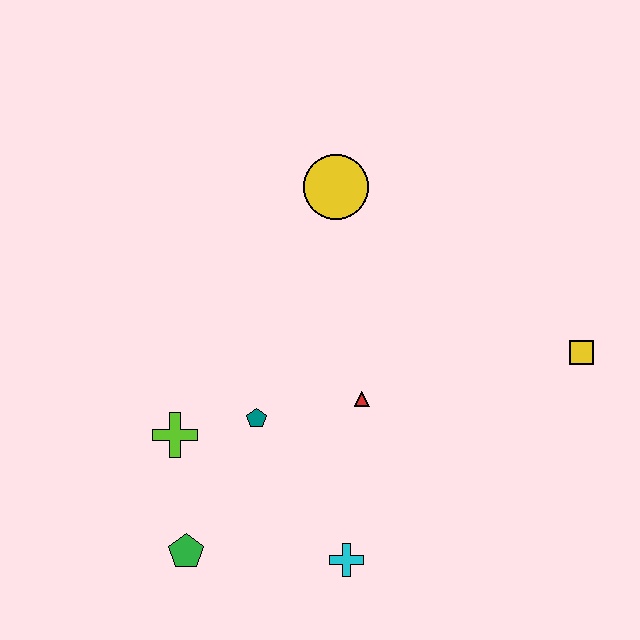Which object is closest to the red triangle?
The teal pentagon is closest to the red triangle.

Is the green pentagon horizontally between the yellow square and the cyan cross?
No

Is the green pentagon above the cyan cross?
Yes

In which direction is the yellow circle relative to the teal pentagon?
The yellow circle is above the teal pentagon.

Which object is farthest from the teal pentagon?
The yellow square is farthest from the teal pentagon.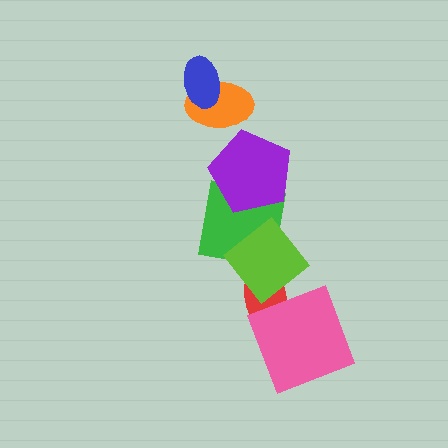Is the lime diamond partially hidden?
No, no other shape covers it.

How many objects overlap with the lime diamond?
2 objects overlap with the lime diamond.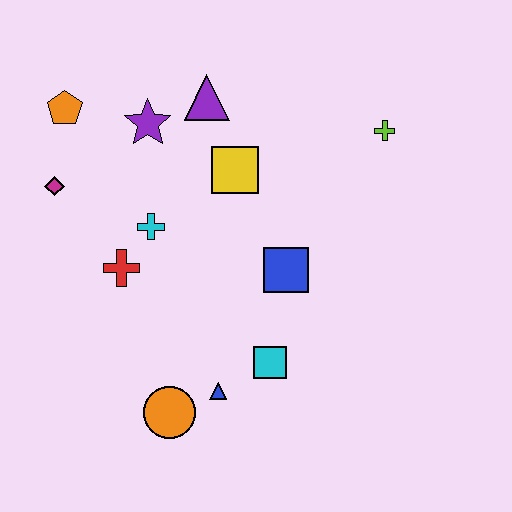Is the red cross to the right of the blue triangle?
No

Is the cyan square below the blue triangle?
No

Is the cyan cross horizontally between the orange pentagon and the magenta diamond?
No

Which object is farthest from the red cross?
The lime cross is farthest from the red cross.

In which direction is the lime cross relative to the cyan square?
The lime cross is above the cyan square.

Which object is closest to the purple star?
The purple triangle is closest to the purple star.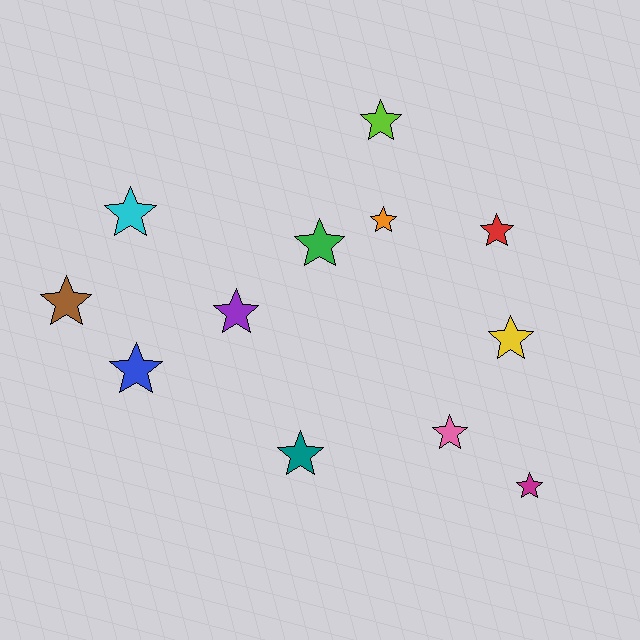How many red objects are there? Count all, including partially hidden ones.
There is 1 red object.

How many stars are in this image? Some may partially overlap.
There are 12 stars.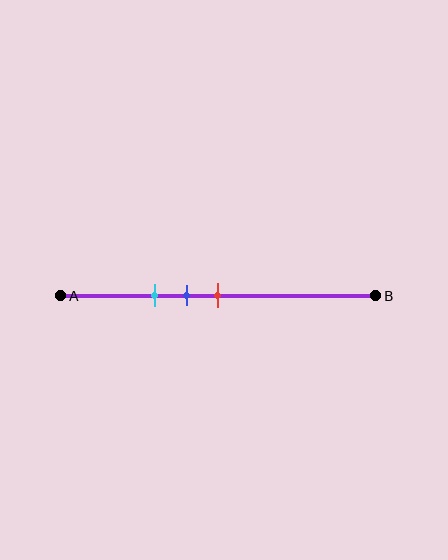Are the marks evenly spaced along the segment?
Yes, the marks are approximately evenly spaced.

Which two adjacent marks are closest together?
The blue and red marks are the closest adjacent pair.